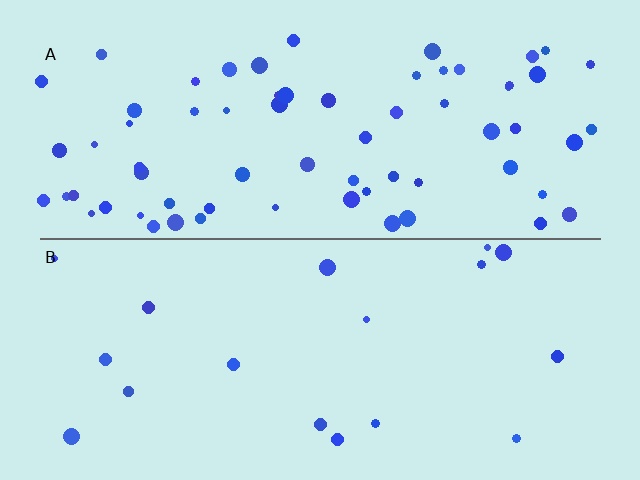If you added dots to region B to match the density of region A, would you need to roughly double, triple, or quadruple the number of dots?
Approximately quadruple.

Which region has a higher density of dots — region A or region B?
A (the top).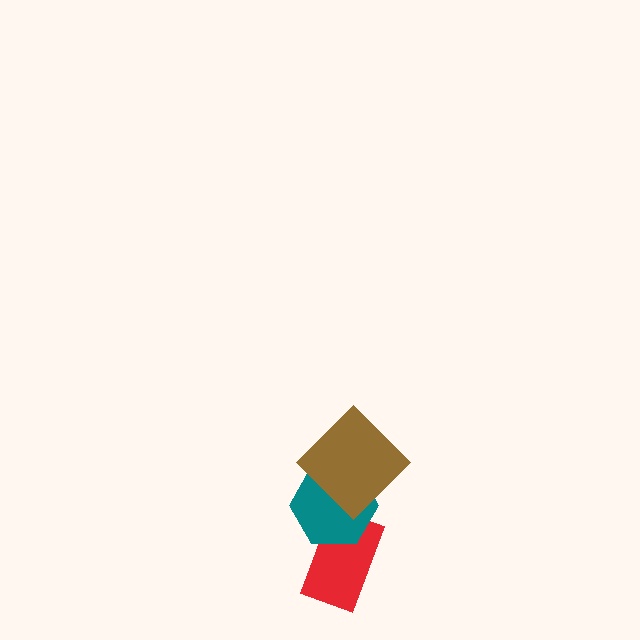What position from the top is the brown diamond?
The brown diamond is 1st from the top.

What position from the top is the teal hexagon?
The teal hexagon is 2nd from the top.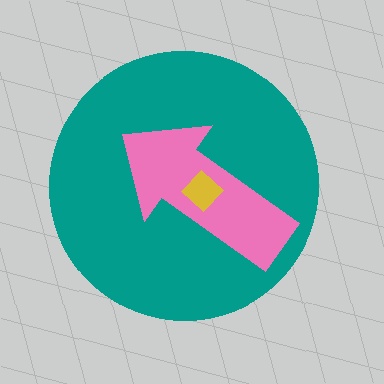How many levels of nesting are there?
3.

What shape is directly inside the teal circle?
The pink arrow.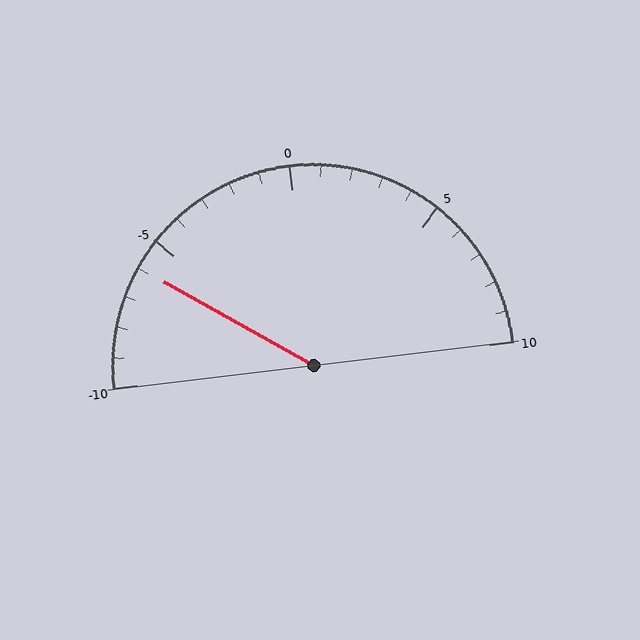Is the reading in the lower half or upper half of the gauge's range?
The reading is in the lower half of the range (-10 to 10).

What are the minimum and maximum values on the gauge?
The gauge ranges from -10 to 10.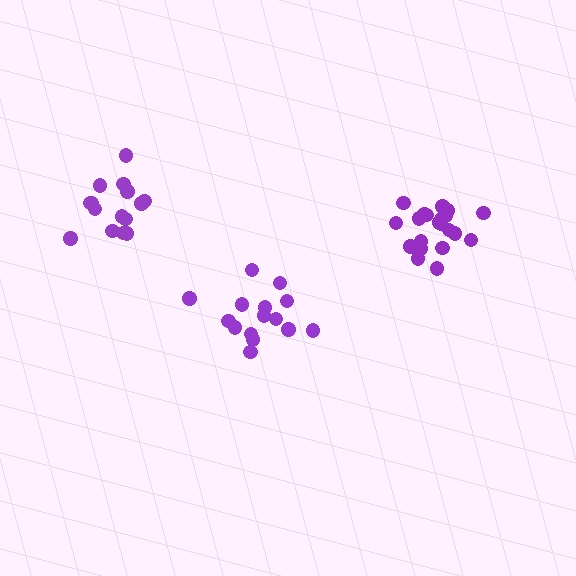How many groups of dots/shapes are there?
There are 3 groups.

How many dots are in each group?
Group 1: 21 dots, Group 2: 15 dots, Group 3: 15 dots (51 total).